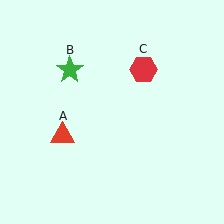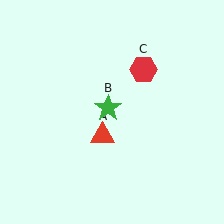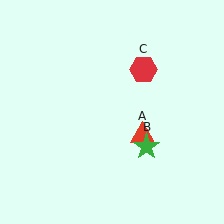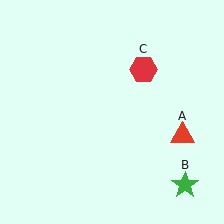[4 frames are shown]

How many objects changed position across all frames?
2 objects changed position: red triangle (object A), green star (object B).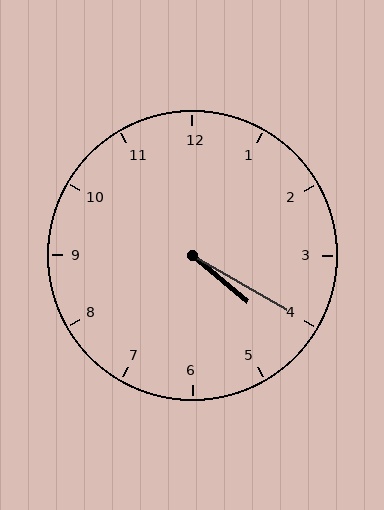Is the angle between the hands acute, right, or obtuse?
It is acute.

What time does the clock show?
4:20.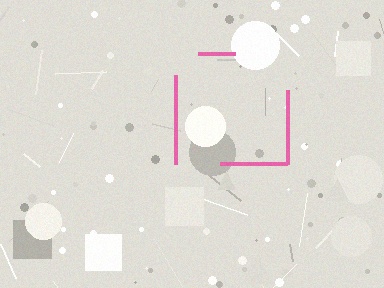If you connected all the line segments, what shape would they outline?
They would outline a square.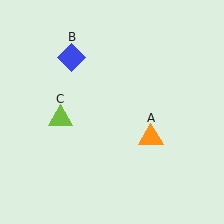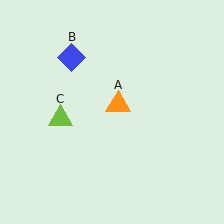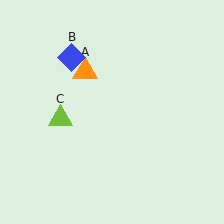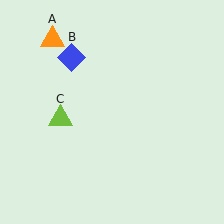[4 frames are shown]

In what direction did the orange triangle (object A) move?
The orange triangle (object A) moved up and to the left.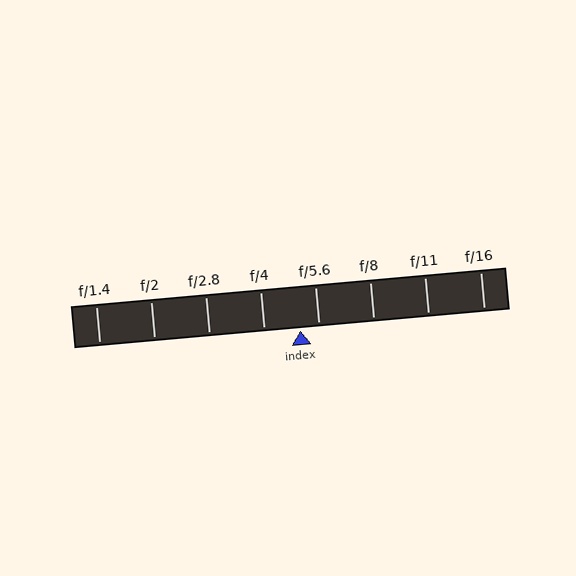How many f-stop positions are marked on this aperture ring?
There are 8 f-stop positions marked.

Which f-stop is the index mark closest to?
The index mark is closest to f/5.6.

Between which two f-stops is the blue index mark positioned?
The index mark is between f/4 and f/5.6.